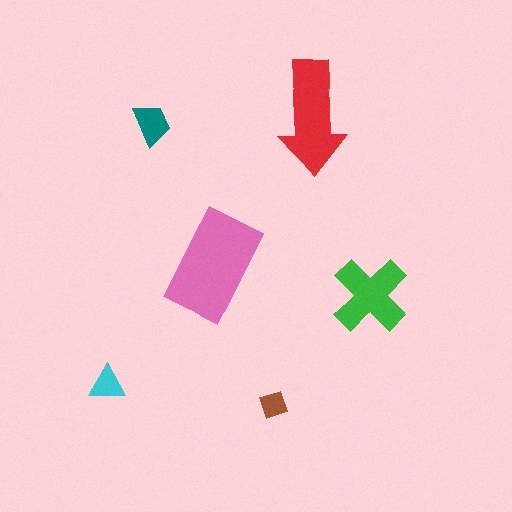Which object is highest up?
The red arrow is topmost.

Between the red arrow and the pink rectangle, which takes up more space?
The pink rectangle.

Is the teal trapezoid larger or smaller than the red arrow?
Smaller.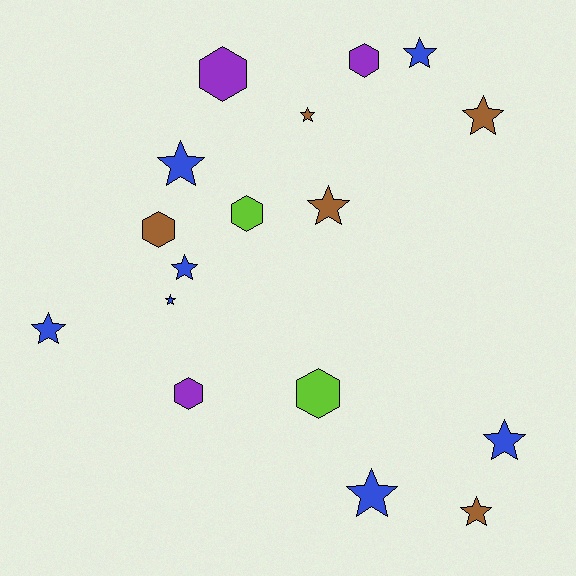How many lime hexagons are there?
There are 2 lime hexagons.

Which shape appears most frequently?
Star, with 11 objects.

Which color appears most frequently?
Blue, with 7 objects.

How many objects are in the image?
There are 17 objects.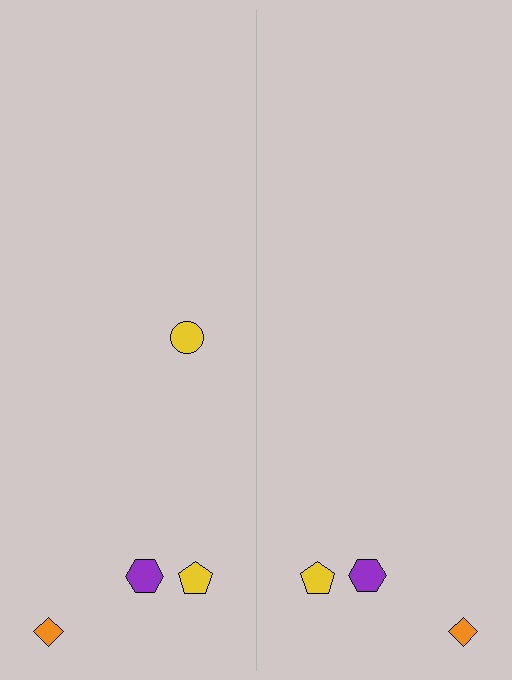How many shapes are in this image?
There are 7 shapes in this image.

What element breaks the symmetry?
A yellow circle is missing from the right side.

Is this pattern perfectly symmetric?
No, the pattern is not perfectly symmetric. A yellow circle is missing from the right side.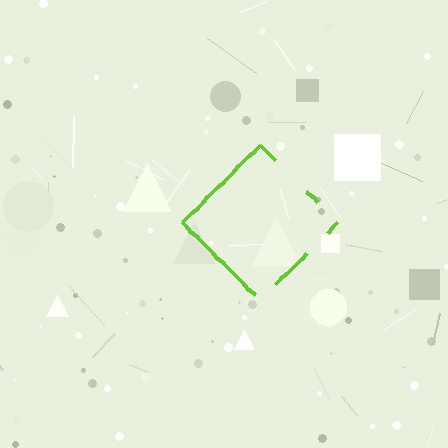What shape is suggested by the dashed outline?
The dashed outline suggests a diamond.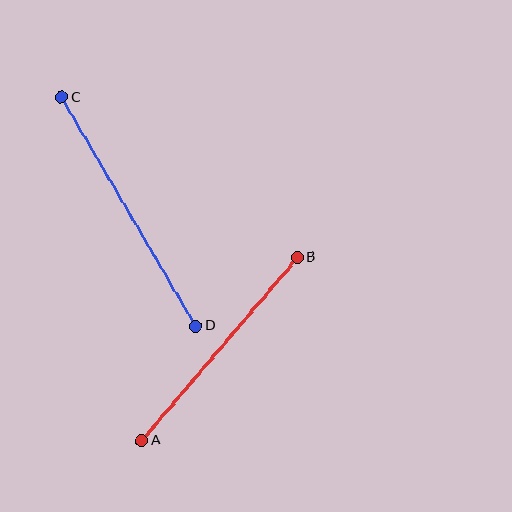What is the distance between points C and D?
The distance is approximately 265 pixels.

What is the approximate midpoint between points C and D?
The midpoint is at approximately (129, 212) pixels.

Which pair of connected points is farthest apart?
Points C and D are farthest apart.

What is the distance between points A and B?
The distance is approximately 240 pixels.